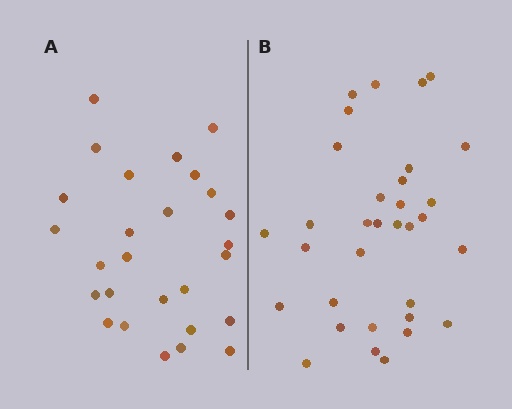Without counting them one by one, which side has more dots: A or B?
Region B (the right region) has more dots.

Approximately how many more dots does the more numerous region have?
Region B has about 6 more dots than region A.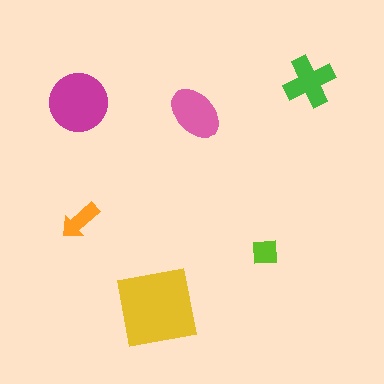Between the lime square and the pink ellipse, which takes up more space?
The pink ellipse.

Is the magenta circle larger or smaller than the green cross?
Larger.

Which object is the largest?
The yellow square.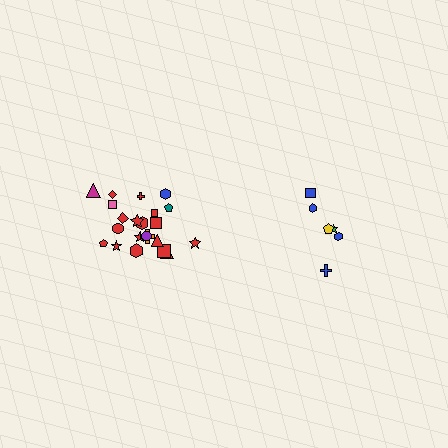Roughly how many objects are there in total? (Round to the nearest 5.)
Roughly 30 objects in total.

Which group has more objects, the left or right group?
The left group.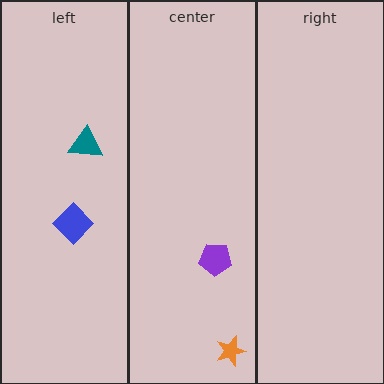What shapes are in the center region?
The purple pentagon, the orange star.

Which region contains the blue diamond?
The left region.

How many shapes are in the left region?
2.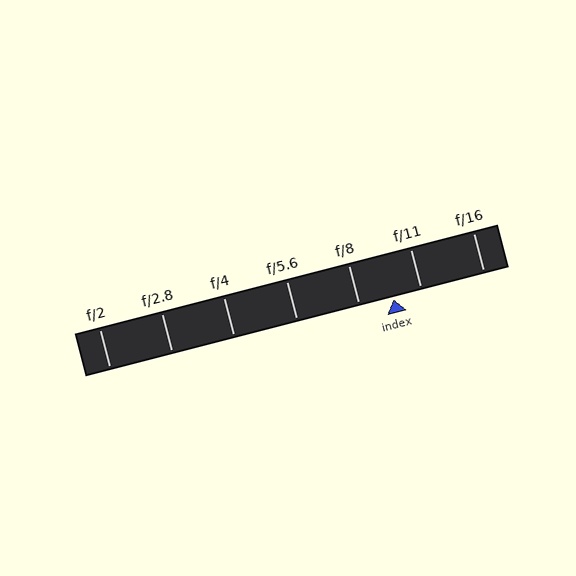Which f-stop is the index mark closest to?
The index mark is closest to f/11.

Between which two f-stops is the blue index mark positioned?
The index mark is between f/8 and f/11.